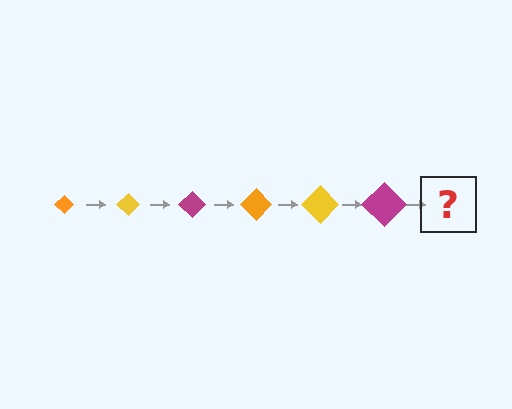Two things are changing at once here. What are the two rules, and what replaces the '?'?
The two rules are that the diamond grows larger each step and the color cycles through orange, yellow, and magenta. The '?' should be an orange diamond, larger than the previous one.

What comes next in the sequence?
The next element should be an orange diamond, larger than the previous one.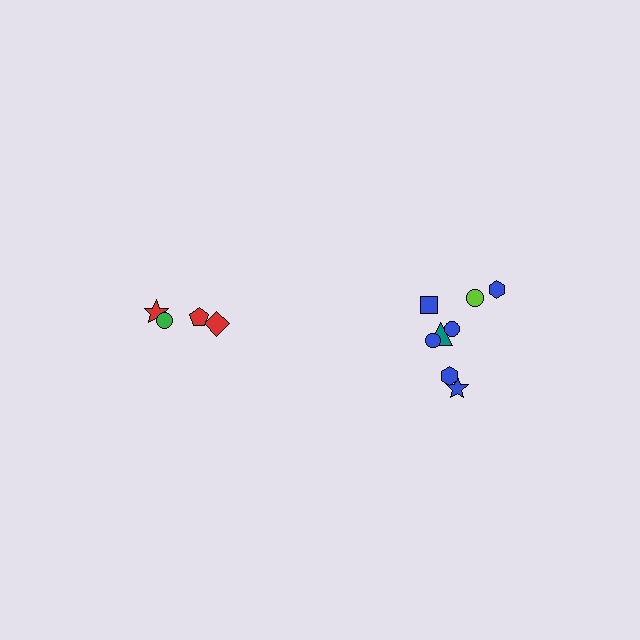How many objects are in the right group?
There are 8 objects.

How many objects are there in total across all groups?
There are 12 objects.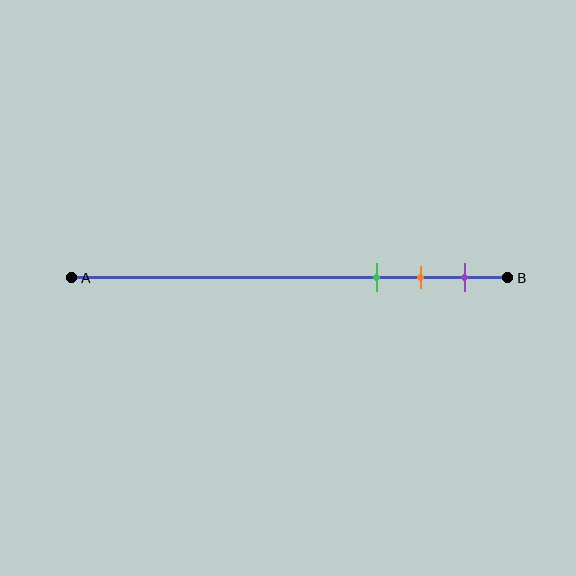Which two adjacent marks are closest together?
The orange and purple marks are the closest adjacent pair.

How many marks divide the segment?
There are 3 marks dividing the segment.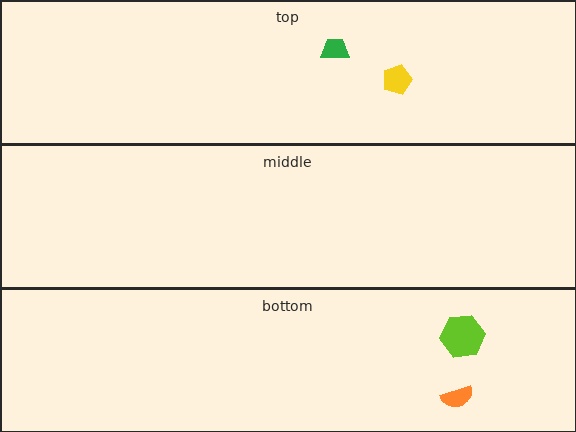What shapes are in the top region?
The green trapezoid, the yellow pentagon.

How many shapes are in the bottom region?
2.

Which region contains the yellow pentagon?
The top region.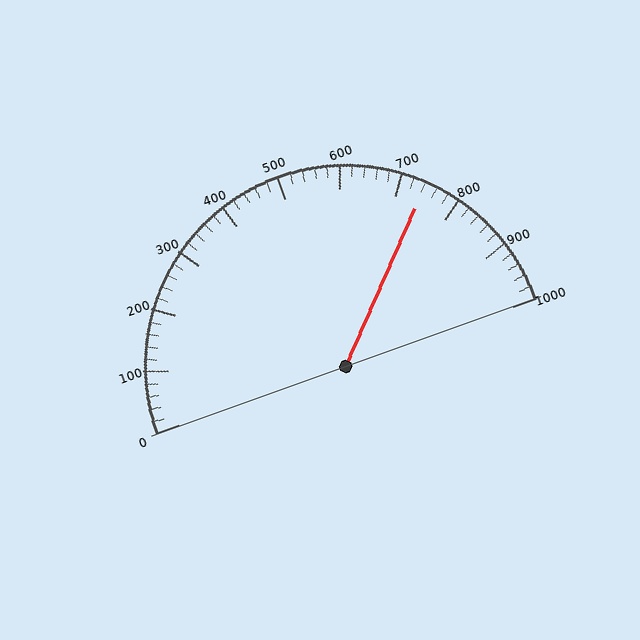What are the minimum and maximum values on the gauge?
The gauge ranges from 0 to 1000.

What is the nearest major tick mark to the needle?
The nearest major tick mark is 700.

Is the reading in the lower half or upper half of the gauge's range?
The reading is in the upper half of the range (0 to 1000).